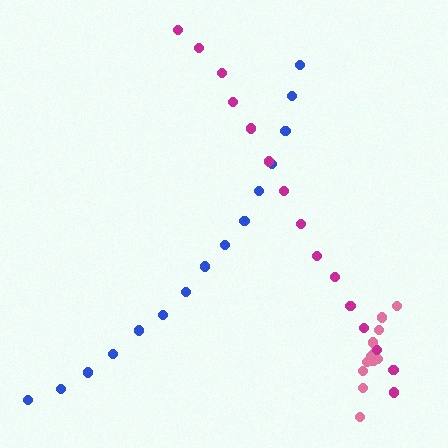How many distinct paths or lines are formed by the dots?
There are 3 distinct paths.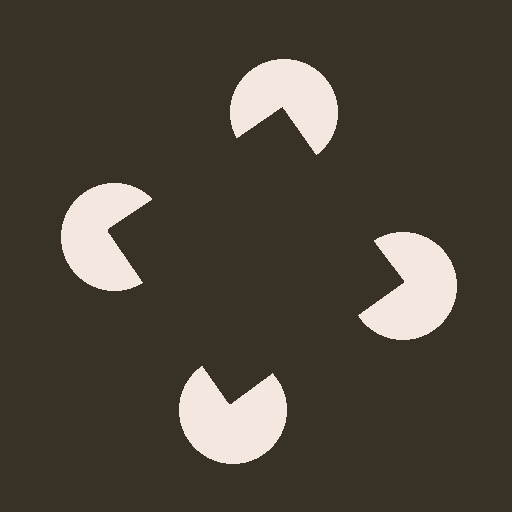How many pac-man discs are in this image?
There are 4 — one at each vertex of the illusory square.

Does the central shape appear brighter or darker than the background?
It typically appears slightly darker than the background, even though no actual brightness change is drawn.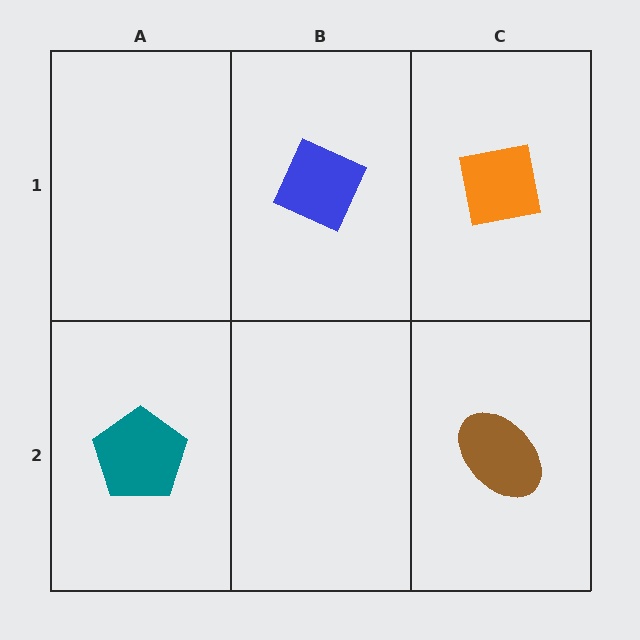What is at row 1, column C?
An orange square.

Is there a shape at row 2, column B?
No, that cell is empty.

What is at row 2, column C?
A brown ellipse.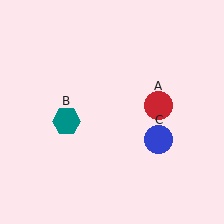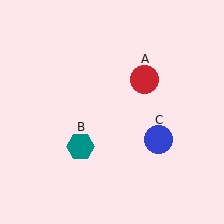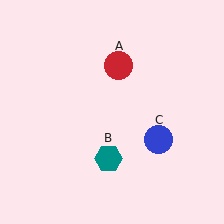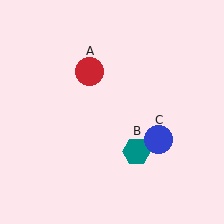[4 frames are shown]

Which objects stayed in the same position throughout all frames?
Blue circle (object C) remained stationary.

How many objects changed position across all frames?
2 objects changed position: red circle (object A), teal hexagon (object B).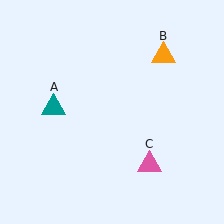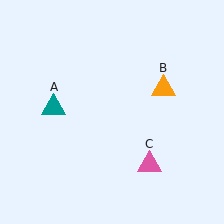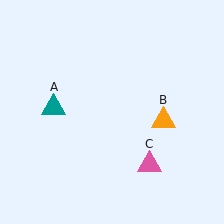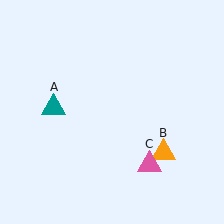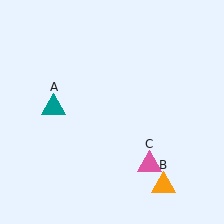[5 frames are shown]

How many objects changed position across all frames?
1 object changed position: orange triangle (object B).